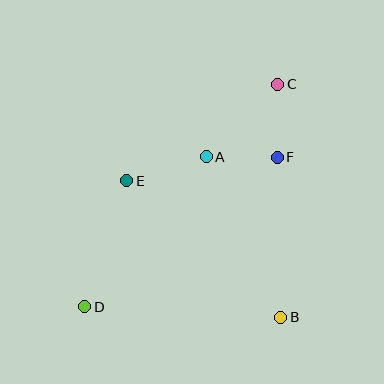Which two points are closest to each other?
Points A and F are closest to each other.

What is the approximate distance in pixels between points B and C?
The distance between B and C is approximately 233 pixels.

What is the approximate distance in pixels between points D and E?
The distance between D and E is approximately 133 pixels.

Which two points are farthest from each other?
Points C and D are farthest from each other.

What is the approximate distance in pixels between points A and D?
The distance between A and D is approximately 193 pixels.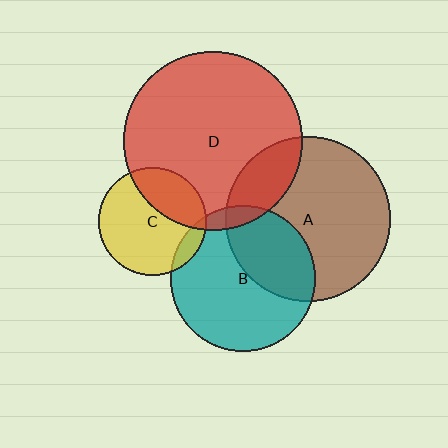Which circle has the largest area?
Circle D (red).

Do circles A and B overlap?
Yes.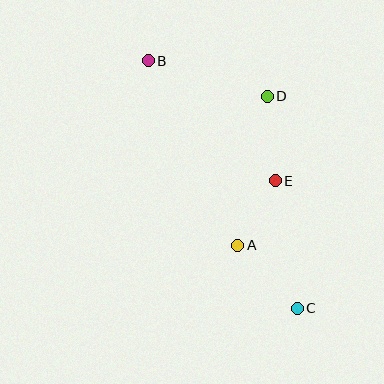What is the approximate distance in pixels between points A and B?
The distance between A and B is approximately 205 pixels.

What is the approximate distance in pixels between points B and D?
The distance between B and D is approximately 125 pixels.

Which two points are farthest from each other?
Points B and C are farthest from each other.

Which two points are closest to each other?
Points A and E are closest to each other.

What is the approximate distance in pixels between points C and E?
The distance between C and E is approximately 129 pixels.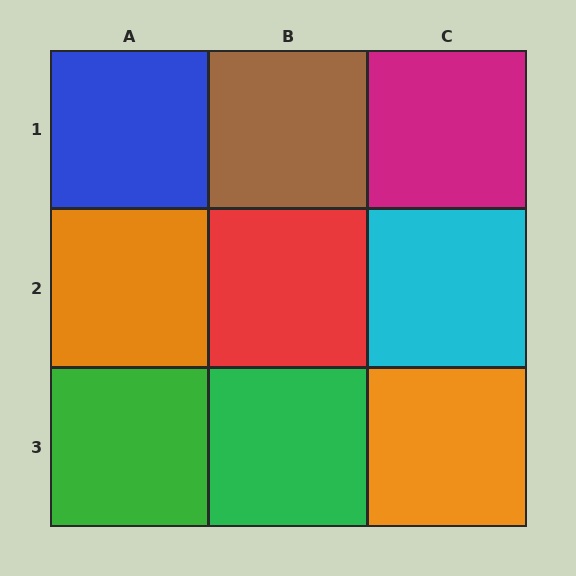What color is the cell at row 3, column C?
Orange.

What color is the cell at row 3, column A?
Green.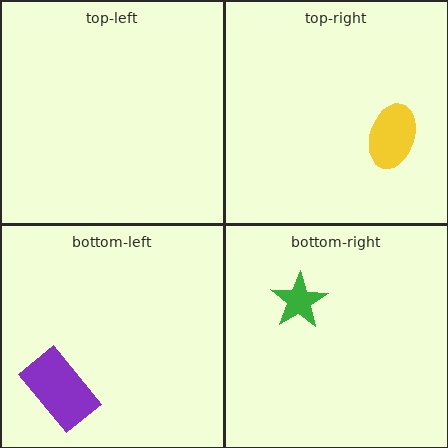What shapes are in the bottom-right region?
The green star.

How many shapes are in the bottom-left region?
1.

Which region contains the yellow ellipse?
The top-right region.